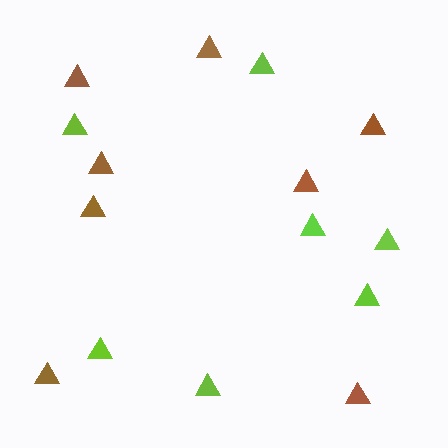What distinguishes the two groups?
There are 2 groups: one group of brown triangles (8) and one group of lime triangles (7).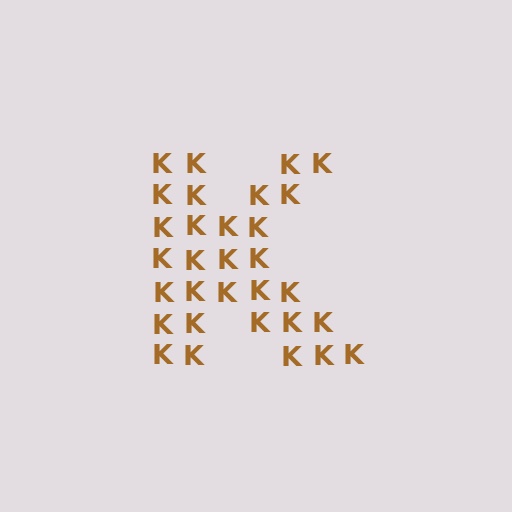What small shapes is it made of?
It is made of small letter K's.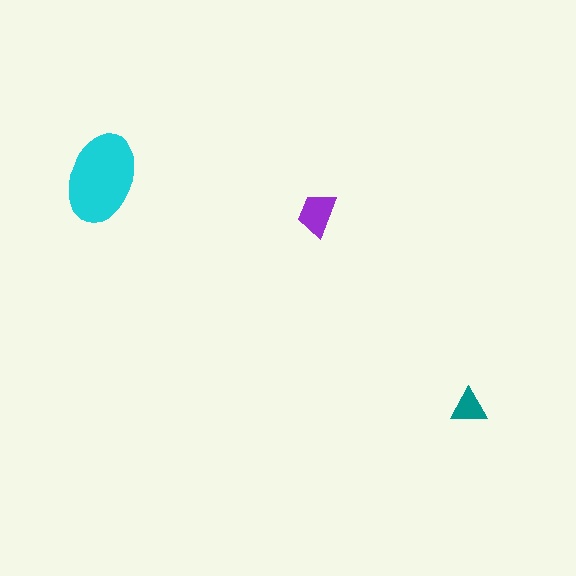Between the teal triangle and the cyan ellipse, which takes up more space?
The cyan ellipse.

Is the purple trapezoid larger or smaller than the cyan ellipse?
Smaller.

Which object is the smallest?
The teal triangle.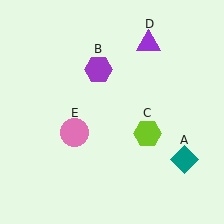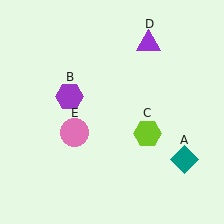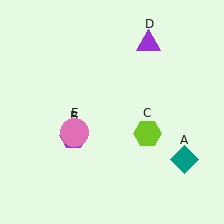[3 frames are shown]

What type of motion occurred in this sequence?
The purple hexagon (object B) rotated counterclockwise around the center of the scene.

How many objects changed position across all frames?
1 object changed position: purple hexagon (object B).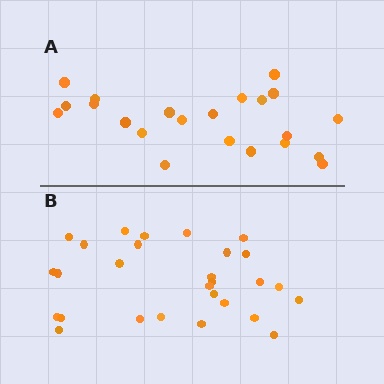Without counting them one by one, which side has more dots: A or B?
Region B (the bottom region) has more dots.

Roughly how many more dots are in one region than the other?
Region B has about 6 more dots than region A.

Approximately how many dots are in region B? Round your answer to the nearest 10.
About 30 dots. (The exact count is 28, which rounds to 30.)